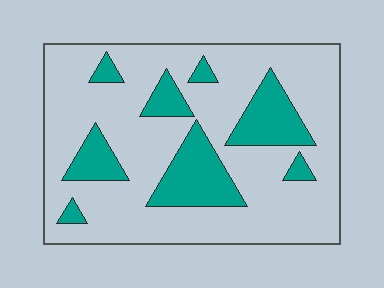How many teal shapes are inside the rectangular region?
8.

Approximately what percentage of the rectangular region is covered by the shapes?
Approximately 25%.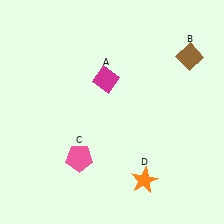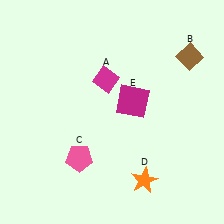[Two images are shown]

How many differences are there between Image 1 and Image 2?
There is 1 difference between the two images.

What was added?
A magenta square (E) was added in Image 2.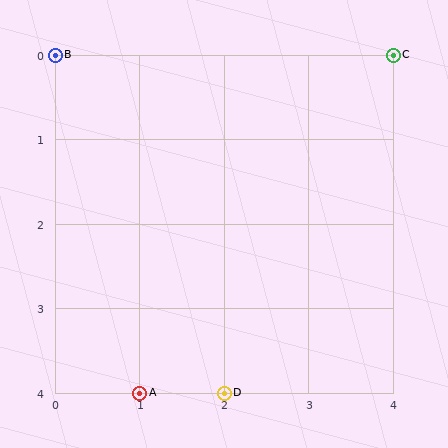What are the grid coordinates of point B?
Point B is at grid coordinates (0, 0).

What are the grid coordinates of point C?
Point C is at grid coordinates (4, 0).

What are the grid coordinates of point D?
Point D is at grid coordinates (2, 4).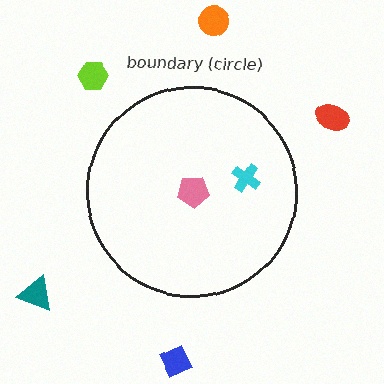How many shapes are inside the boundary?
2 inside, 5 outside.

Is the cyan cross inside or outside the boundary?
Inside.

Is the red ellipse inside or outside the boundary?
Outside.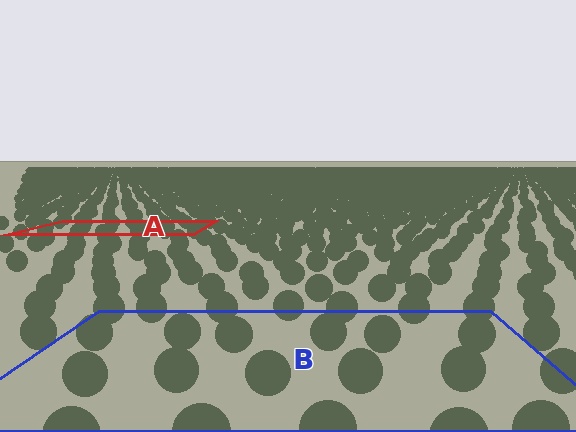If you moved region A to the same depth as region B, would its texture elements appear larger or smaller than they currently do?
They would appear larger. At a closer depth, the same texture elements are projected at a bigger on-screen size.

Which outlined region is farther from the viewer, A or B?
Region A is farther from the viewer — the texture elements inside it appear smaller and more densely packed.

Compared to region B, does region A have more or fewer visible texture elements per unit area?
Region A has more texture elements per unit area — they are packed more densely because it is farther away.